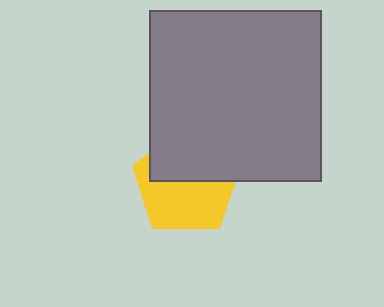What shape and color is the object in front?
The object in front is a gray square.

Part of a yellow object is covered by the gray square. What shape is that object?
It is a pentagon.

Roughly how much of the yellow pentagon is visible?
About half of it is visible (roughly 55%).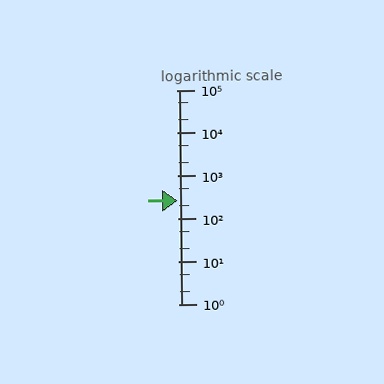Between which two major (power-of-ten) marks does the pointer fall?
The pointer is between 100 and 1000.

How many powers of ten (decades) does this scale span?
The scale spans 5 decades, from 1 to 100000.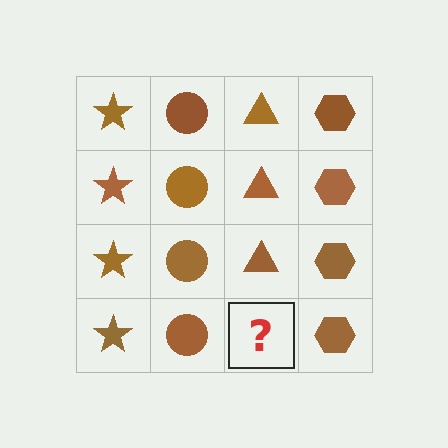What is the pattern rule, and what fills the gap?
The rule is that each column has a consistent shape. The gap should be filled with a brown triangle.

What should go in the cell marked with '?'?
The missing cell should contain a brown triangle.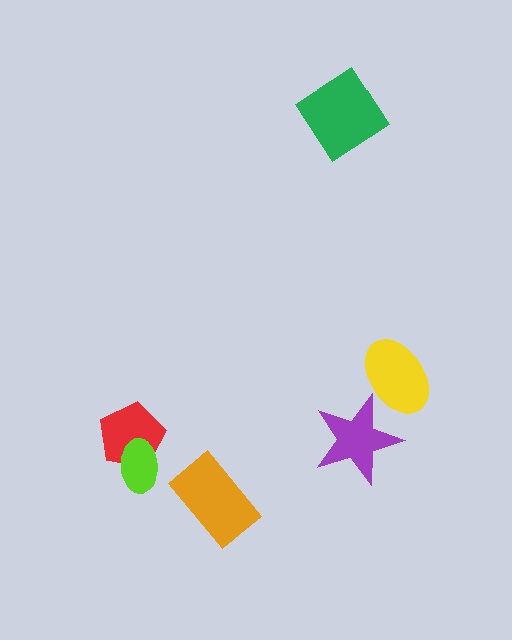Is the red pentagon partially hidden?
Yes, it is partially covered by another shape.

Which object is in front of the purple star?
The yellow ellipse is in front of the purple star.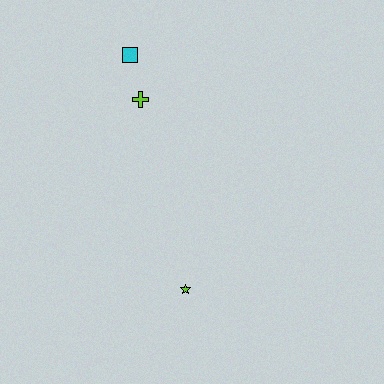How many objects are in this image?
There are 3 objects.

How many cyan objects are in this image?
There is 1 cyan object.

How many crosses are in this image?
There is 1 cross.